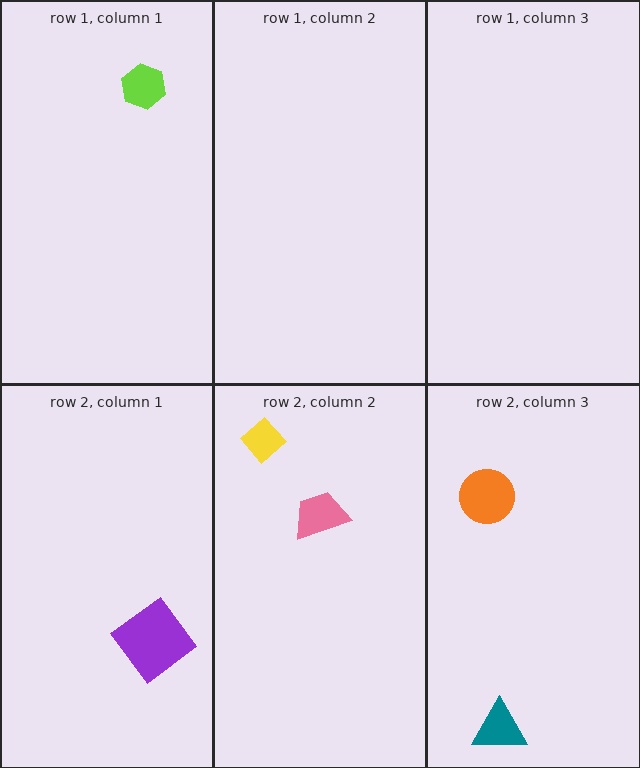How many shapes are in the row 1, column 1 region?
1.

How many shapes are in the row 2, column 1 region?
1.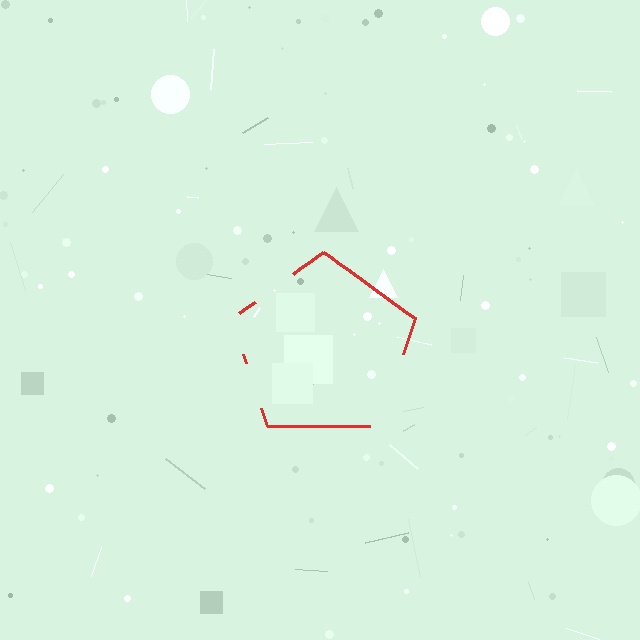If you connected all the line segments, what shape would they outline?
They would outline a pentagon.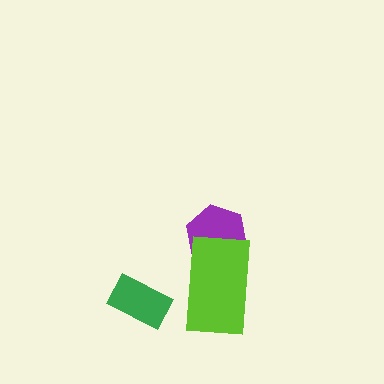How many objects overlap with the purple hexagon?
1 object overlaps with the purple hexagon.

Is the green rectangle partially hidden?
No, no other shape covers it.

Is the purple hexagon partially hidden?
Yes, it is partially covered by another shape.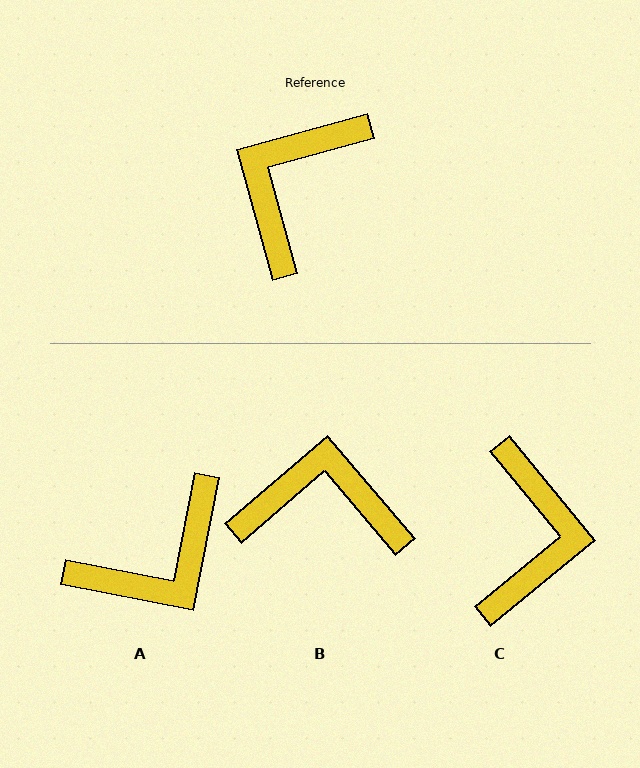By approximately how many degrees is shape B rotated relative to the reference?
Approximately 65 degrees clockwise.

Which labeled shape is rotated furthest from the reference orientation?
C, about 156 degrees away.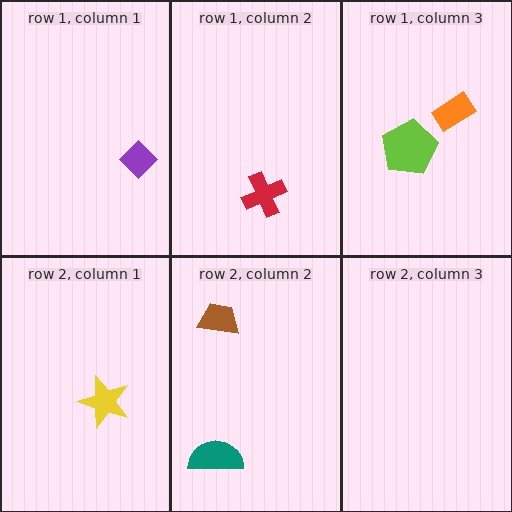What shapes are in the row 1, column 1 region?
The purple diamond.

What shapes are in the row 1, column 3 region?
The orange rectangle, the lime pentagon.